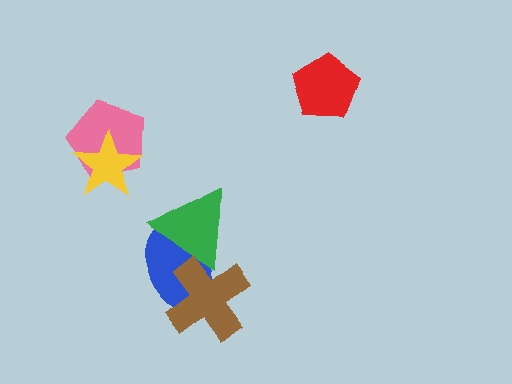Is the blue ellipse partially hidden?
Yes, it is partially covered by another shape.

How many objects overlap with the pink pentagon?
1 object overlaps with the pink pentagon.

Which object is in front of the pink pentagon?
The yellow star is in front of the pink pentagon.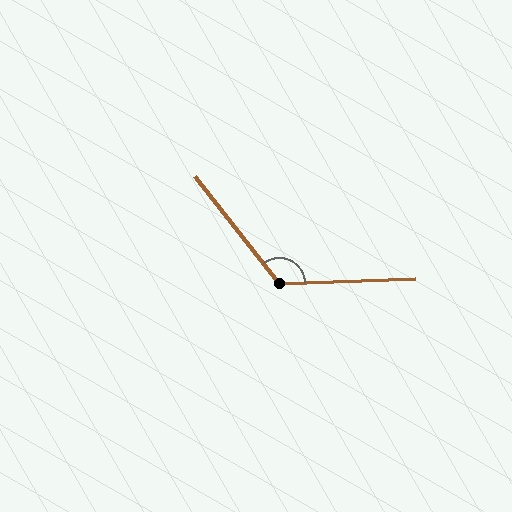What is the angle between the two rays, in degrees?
Approximately 126 degrees.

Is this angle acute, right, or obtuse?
It is obtuse.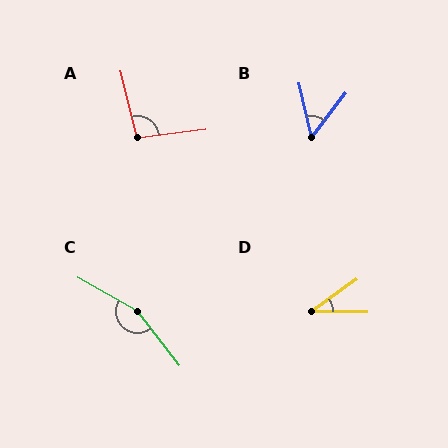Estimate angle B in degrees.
Approximately 50 degrees.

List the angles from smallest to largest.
D (35°), B (50°), A (97°), C (157°).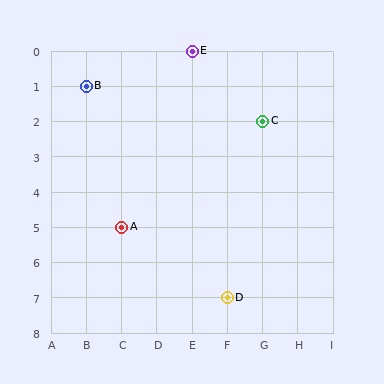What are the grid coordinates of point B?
Point B is at grid coordinates (B, 1).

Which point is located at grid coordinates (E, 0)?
Point E is at (E, 0).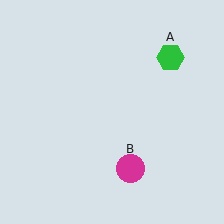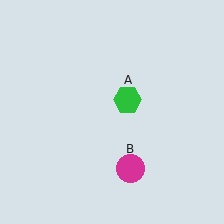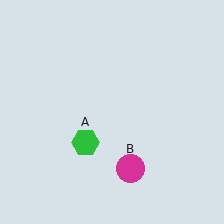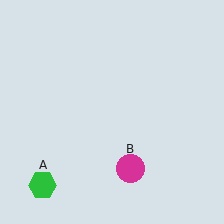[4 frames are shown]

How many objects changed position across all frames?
1 object changed position: green hexagon (object A).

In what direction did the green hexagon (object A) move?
The green hexagon (object A) moved down and to the left.